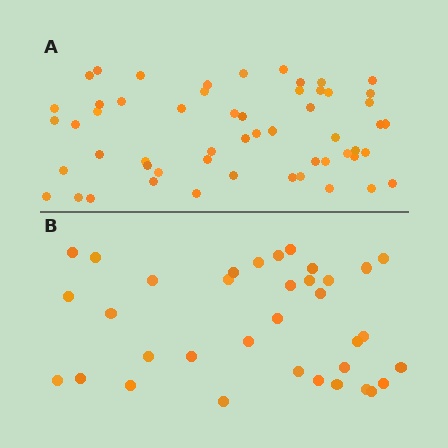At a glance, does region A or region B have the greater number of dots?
Region A (the top region) has more dots.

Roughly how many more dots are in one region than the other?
Region A has approximately 20 more dots than region B.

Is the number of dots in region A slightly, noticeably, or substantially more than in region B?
Region A has substantially more. The ratio is roughly 1.6 to 1.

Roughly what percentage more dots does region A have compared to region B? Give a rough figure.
About 55% more.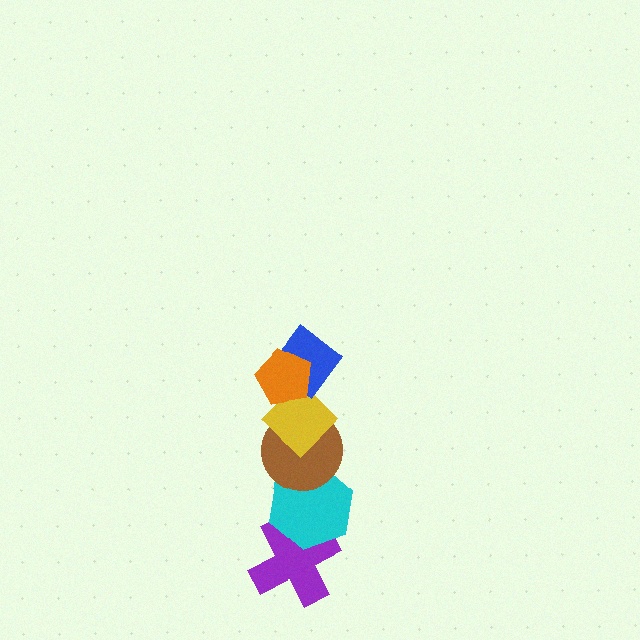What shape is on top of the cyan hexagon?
The brown circle is on top of the cyan hexagon.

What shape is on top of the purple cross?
The cyan hexagon is on top of the purple cross.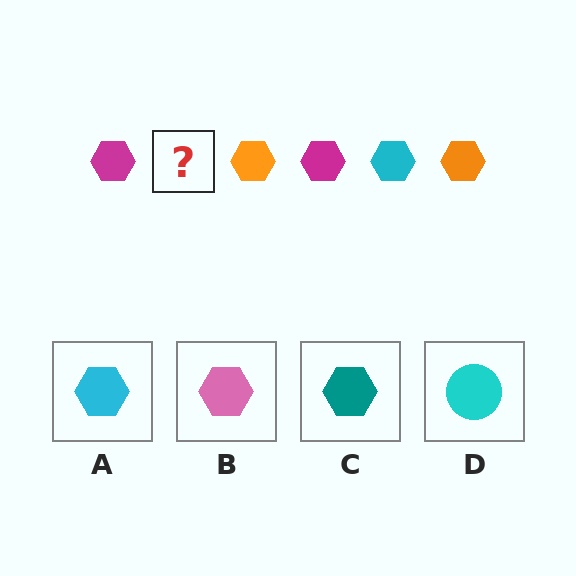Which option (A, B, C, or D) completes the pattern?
A.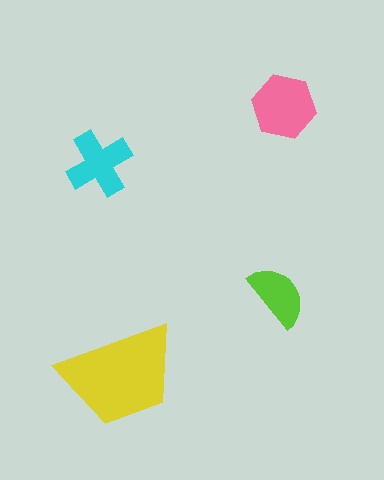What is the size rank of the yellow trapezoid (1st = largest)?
1st.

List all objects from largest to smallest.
The yellow trapezoid, the pink hexagon, the cyan cross, the lime semicircle.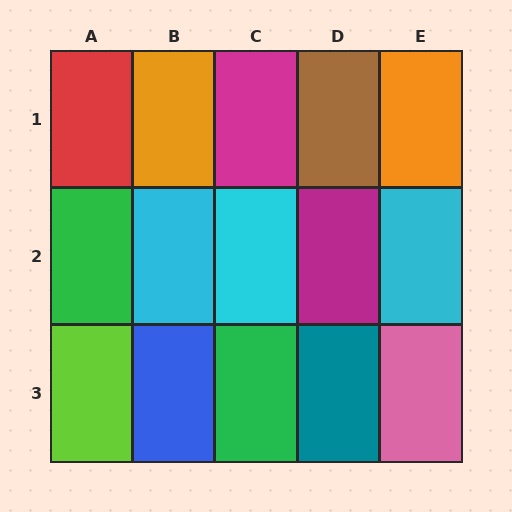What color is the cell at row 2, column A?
Green.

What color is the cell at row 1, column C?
Magenta.